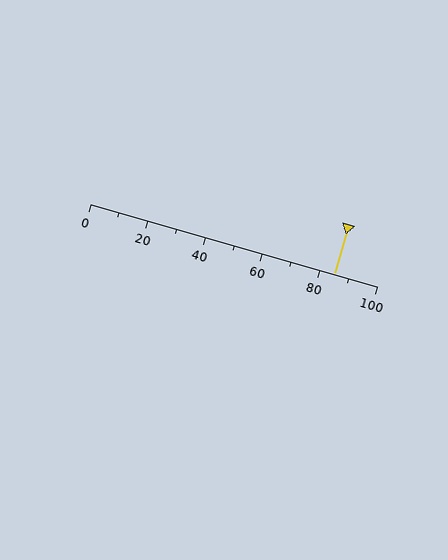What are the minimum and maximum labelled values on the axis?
The axis runs from 0 to 100.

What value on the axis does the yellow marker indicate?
The marker indicates approximately 85.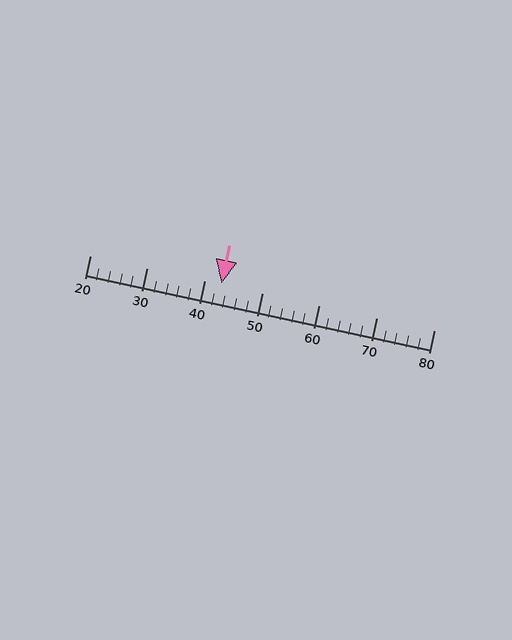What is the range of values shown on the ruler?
The ruler shows values from 20 to 80.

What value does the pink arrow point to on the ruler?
The pink arrow points to approximately 43.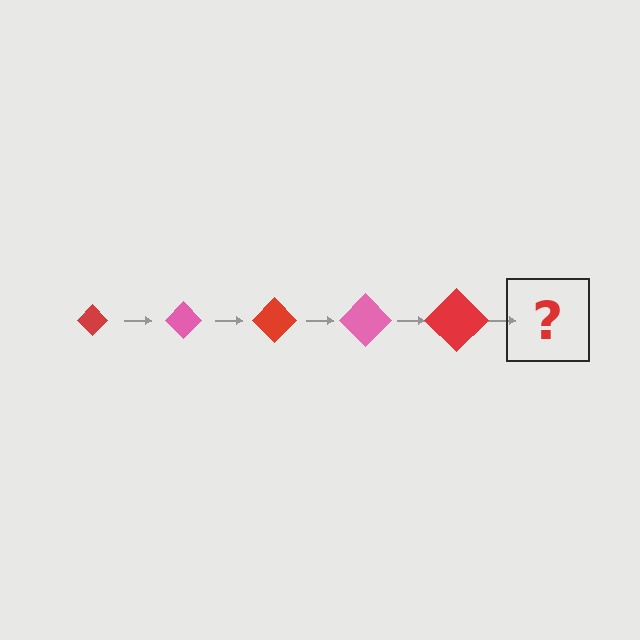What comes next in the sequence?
The next element should be a pink diamond, larger than the previous one.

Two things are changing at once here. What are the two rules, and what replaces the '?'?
The two rules are that the diamond grows larger each step and the color cycles through red and pink. The '?' should be a pink diamond, larger than the previous one.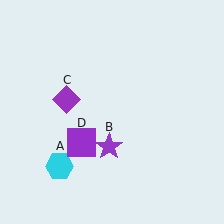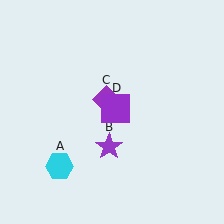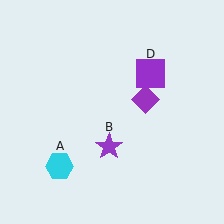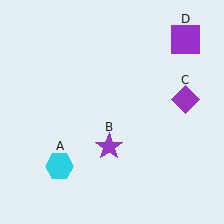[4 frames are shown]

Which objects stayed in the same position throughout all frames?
Cyan hexagon (object A) and purple star (object B) remained stationary.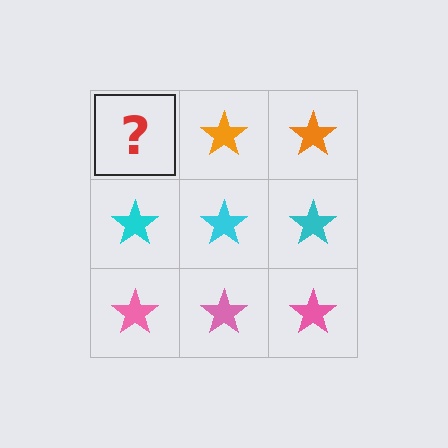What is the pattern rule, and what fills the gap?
The rule is that each row has a consistent color. The gap should be filled with an orange star.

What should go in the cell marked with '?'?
The missing cell should contain an orange star.